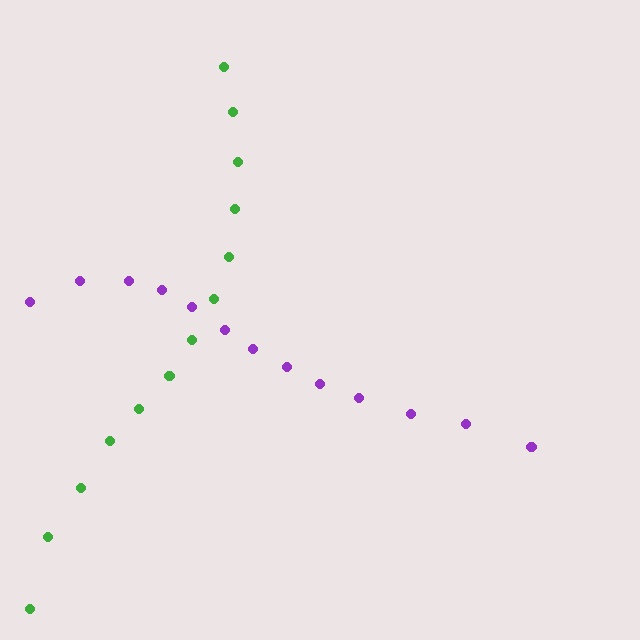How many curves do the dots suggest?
There are 2 distinct paths.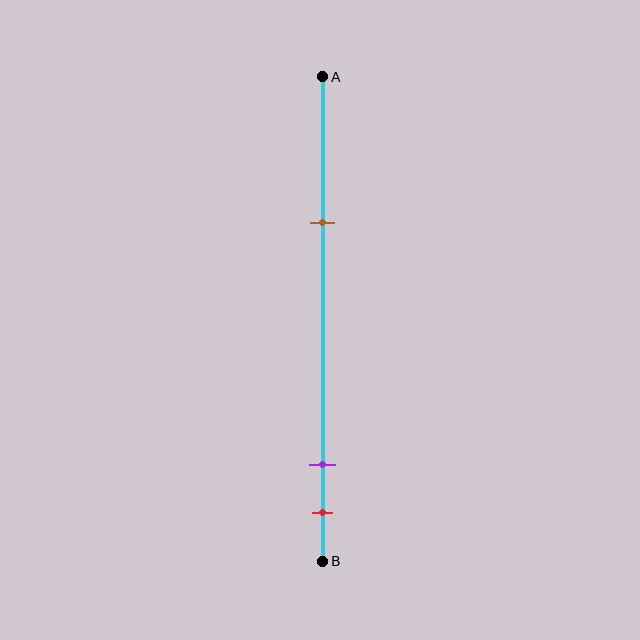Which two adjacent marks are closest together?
The purple and red marks are the closest adjacent pair.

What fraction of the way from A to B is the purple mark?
The purple mark is approximately 80% (0.8) of the way from A to B.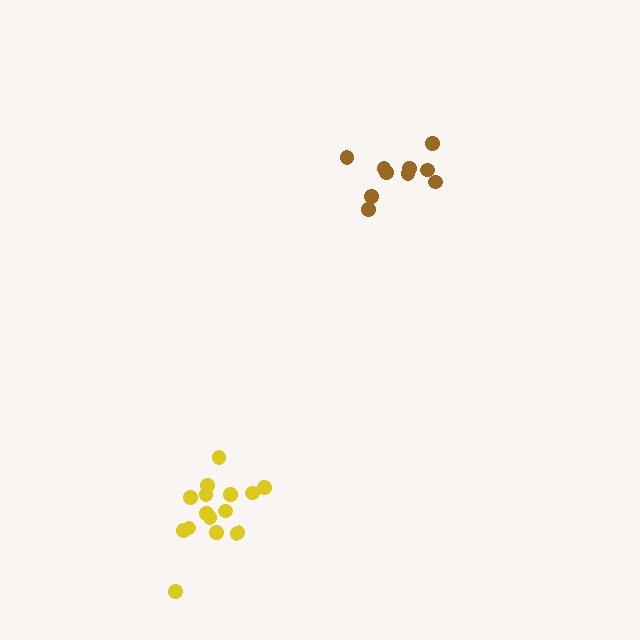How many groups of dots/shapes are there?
There are 2 groups.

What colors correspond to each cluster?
The clusters are colored: brown, yellow.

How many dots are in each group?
Group 1: 10 dots, Group 2: 15 dots (25 total).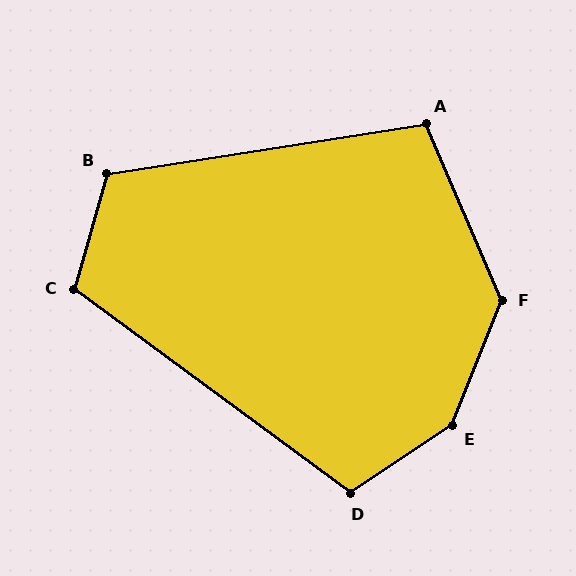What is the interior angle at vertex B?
Approximately 115 degrees (obtuse).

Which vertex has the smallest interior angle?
A, at approximately 105 degrees.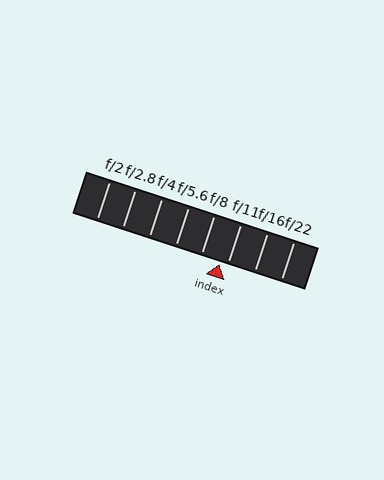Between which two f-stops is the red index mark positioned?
The index mark is between f/8 and f/11.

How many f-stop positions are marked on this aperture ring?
There are 8 f-stop positions marked.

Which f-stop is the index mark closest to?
The index mark is closest to f/11.